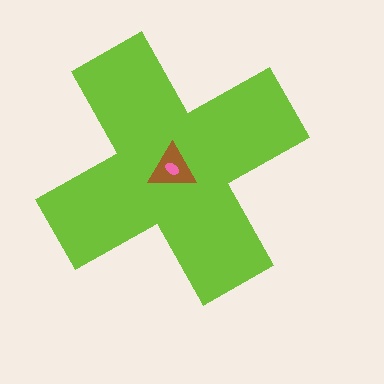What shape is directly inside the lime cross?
The brown triangle.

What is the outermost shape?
The lime cross.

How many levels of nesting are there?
3.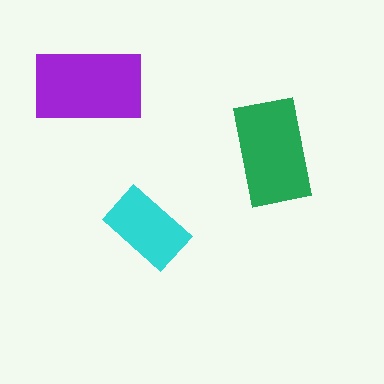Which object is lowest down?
The cyan rectangle is bottommost.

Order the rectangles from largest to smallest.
the purple one, the green one, the cyan one.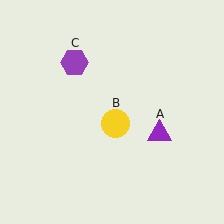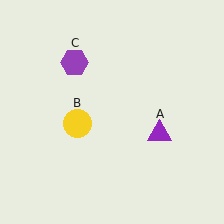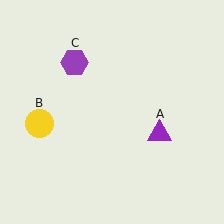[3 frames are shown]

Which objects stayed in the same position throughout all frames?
Purple triangle (object A) and purple hexagon (object C) remained stationary.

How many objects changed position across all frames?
1 object changed position: yellow circle (object B).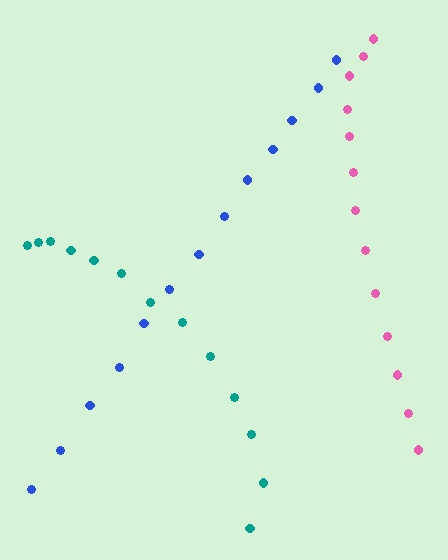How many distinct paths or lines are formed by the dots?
There are 3 distinct paths.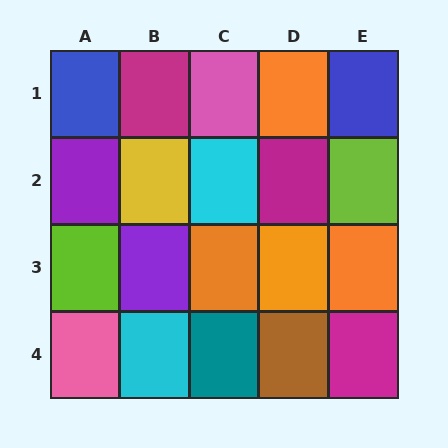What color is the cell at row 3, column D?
Orange.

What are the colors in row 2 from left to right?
Purple, yellow, cyan, magenta, lime.